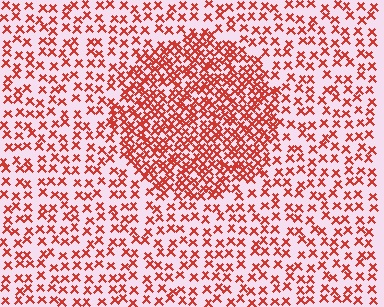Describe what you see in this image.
The image contains small red elements arranged at two different densities. A circle-shaped region is visible where the elements are more densely packed than the surrounding area.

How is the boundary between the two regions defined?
The boundary is defined by a change in element density (approximately 2.2x ratio). All elements are the same color, size, and shape.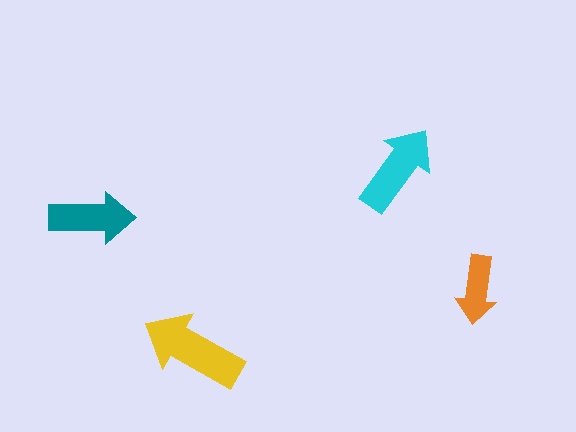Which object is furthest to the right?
The orange arrow is rightmost.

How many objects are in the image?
There are 4 objects in the image.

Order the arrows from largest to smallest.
the yellow one, the cyan one, the teal one, the orange one.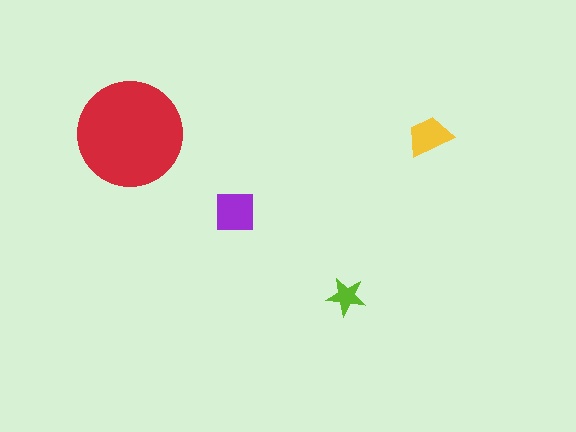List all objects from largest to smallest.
The red circle, the purple square, the yellow trapezoid, the lime star.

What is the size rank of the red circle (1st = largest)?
1st.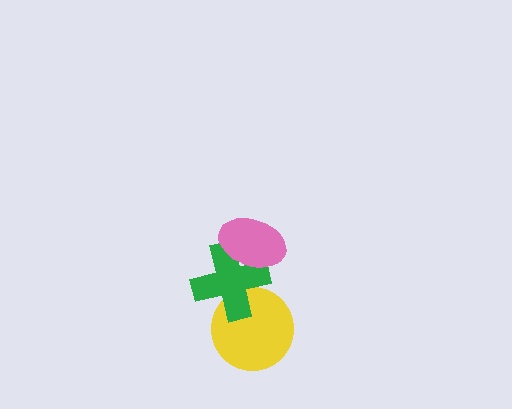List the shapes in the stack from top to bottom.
From top to bottom: the pink ellipse, the green cross, the yellow circle.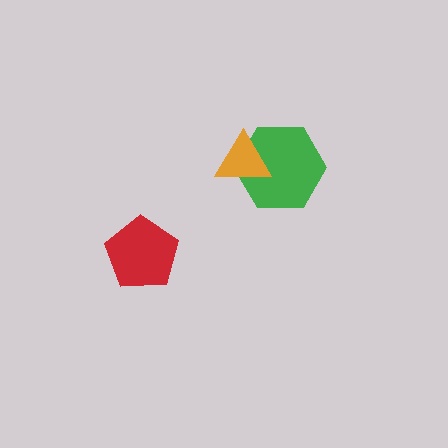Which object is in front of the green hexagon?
The orange triangle is in front of the green hexagon.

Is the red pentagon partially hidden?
No, no other shape covers it.